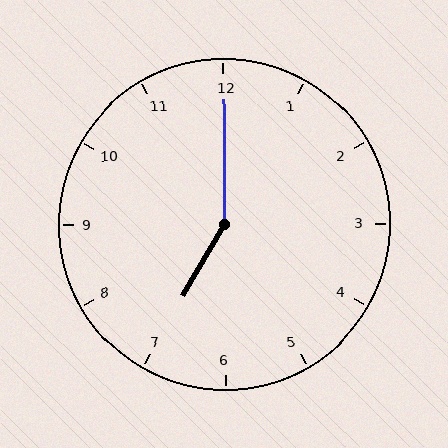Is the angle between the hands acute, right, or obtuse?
It is obtuse.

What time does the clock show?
7:00.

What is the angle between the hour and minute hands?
Approximately 150 degrees.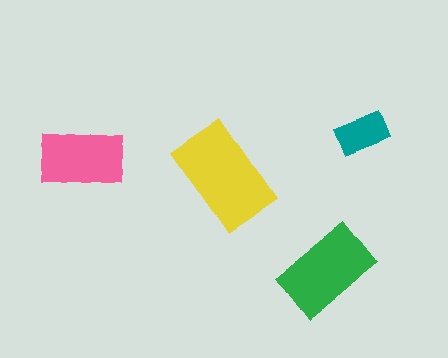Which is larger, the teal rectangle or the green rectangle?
The green one.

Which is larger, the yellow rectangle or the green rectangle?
The yellow one.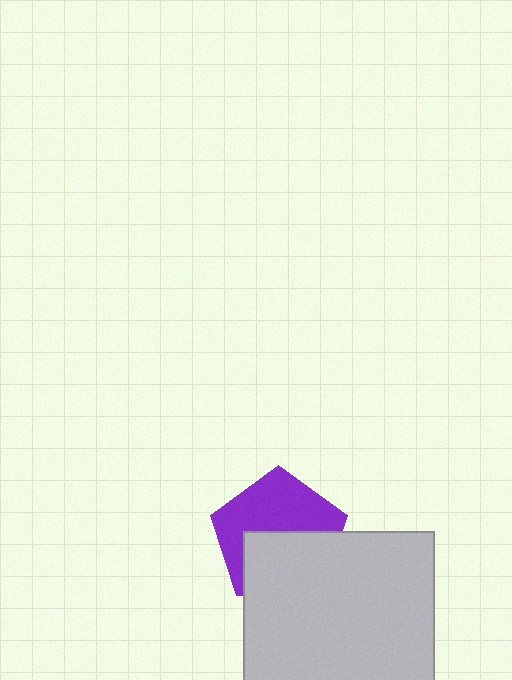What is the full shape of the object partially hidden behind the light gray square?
The partially hidden object is a purple pentagon.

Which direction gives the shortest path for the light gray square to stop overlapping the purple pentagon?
Moving down gives the shortest separation.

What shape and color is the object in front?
The object in front is a light gray square.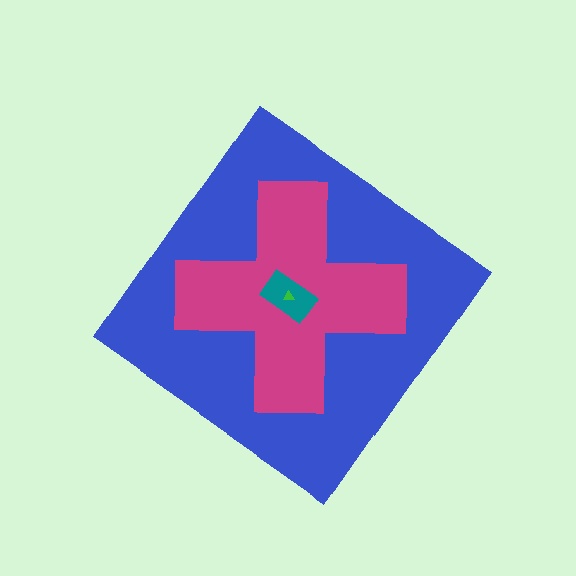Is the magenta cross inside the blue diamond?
Yes.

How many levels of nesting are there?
4.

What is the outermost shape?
The blue diamond.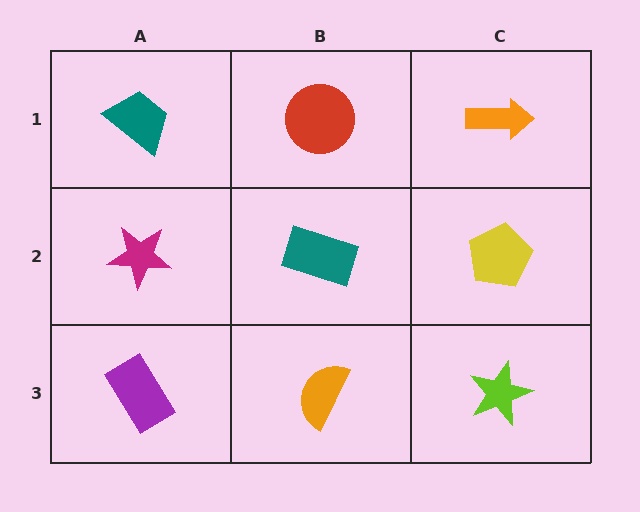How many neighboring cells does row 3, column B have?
3.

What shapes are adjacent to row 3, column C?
A yellow pentagon (row 2, column C), an orange semicircle (row 3, column B).